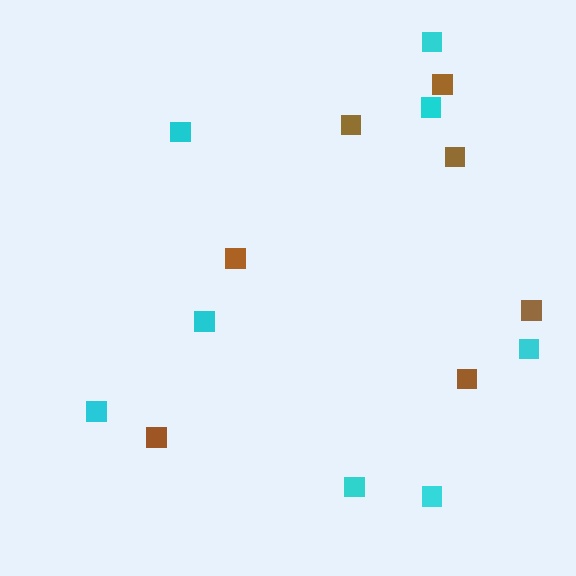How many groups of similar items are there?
There are 2 groups: one group of brown squares (7) and one group of cyan squares (8).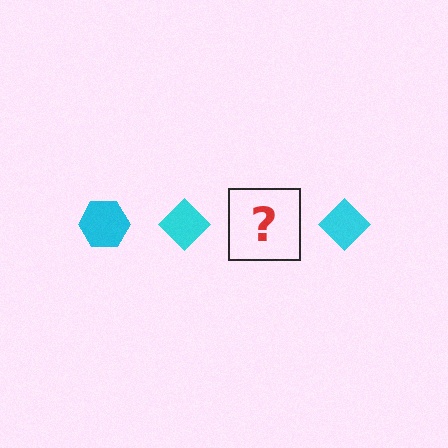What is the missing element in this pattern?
The missing element is a cyan hexagon.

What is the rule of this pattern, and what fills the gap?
The rule is that the pattern cycles through hexagon, diamond shapes in cyan. The gap should be filled with a cyan hexagon.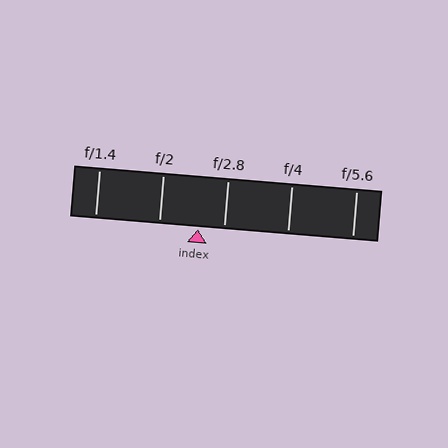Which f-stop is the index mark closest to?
The index mark is closest to f/2.8.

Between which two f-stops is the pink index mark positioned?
The index mark is between f/2 and f/2.8.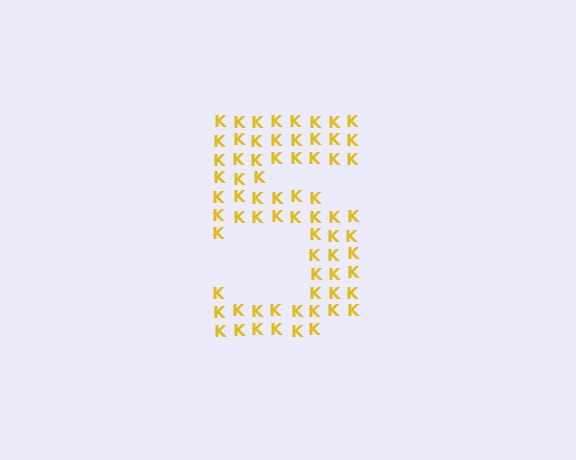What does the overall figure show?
The overall figure shows the digit 5.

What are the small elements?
The small elements are letter K's.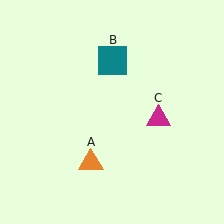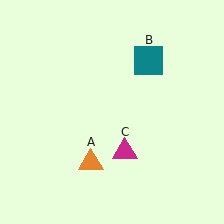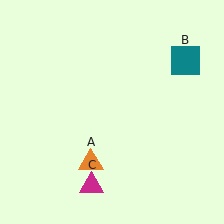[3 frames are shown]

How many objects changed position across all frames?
2 objects changed position: teal square (object B), magenta triangle (object C).